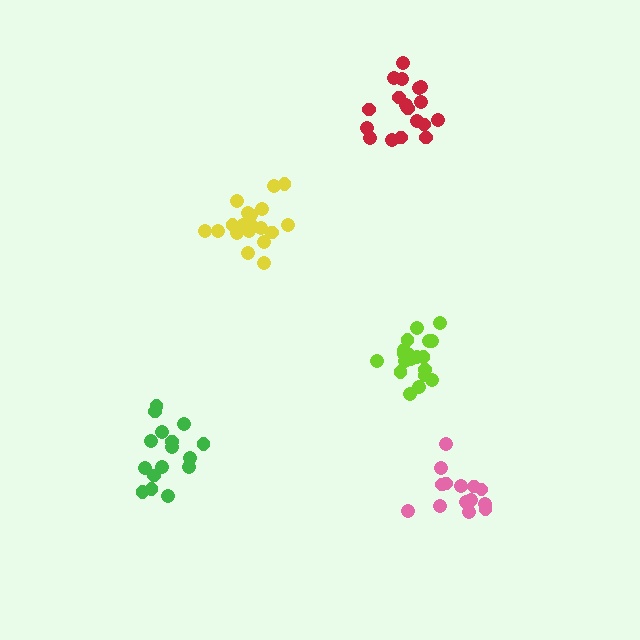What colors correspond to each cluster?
The clusters are colored: lime, red, yellow, pink, green.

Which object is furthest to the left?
The green cluster is leftmost.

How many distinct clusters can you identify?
There are 5 distinct clusters.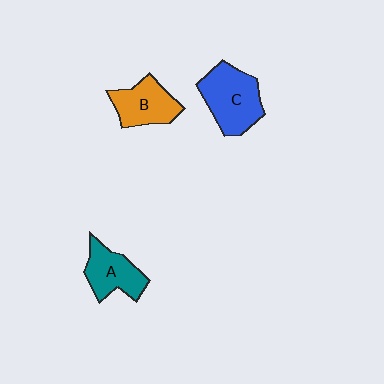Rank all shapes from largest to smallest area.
From largest to smallest: C (blue), B (orange), A (teal).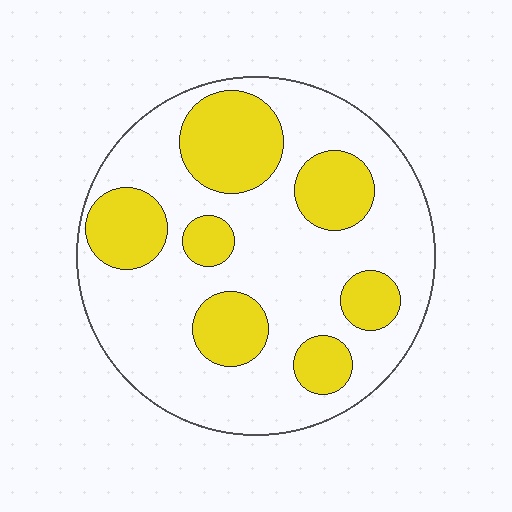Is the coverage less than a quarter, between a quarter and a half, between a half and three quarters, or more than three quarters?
Between a quarter and a half.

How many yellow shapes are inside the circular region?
7.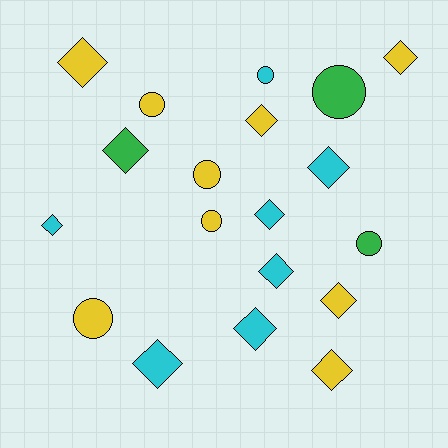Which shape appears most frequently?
Diamond, with 12 objects.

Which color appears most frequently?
Yellow, with 9 objects.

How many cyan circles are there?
There is 1 cyan circle.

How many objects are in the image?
There are 19 objects.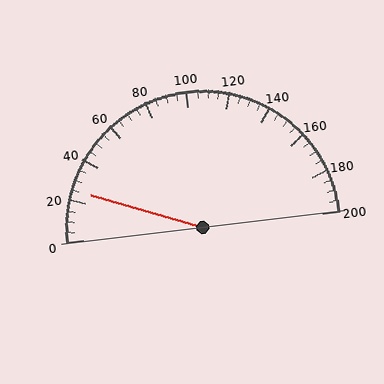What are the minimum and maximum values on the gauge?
The gauge ranges from 0 to 200.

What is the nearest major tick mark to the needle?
The nearest major tick mark is 20.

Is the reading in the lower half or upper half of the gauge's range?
The reading is in the lower half of the range (0 to 200).